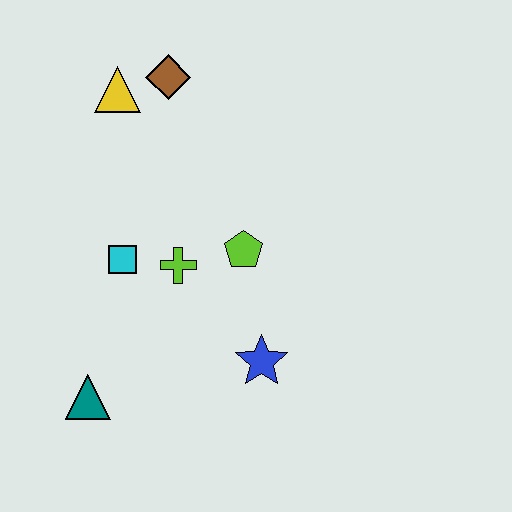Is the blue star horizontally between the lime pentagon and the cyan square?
No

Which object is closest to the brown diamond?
The yellow triangle is closest to the brown diamond.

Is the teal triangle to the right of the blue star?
No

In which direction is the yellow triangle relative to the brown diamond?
The yellow triangle is to the left of the brown diamond.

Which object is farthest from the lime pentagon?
The teal triangle is farthest from the lime pentagon.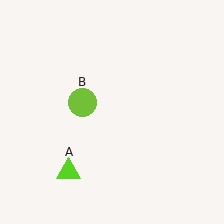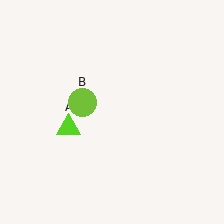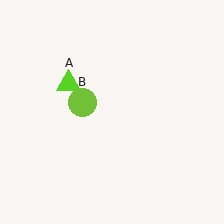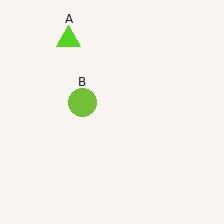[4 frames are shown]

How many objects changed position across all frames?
1 object changed position: lime triangle (object A).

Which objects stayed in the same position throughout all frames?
Lime circle (object B) remained stationary.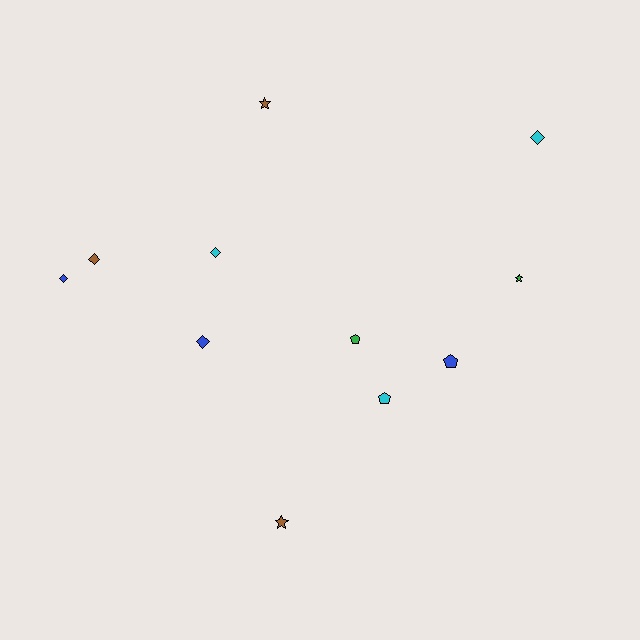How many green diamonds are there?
There are no green diamonds.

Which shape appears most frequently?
Diamond, with 5 objects.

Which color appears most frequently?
Blue, with 3 objects.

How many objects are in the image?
There are 11 objects.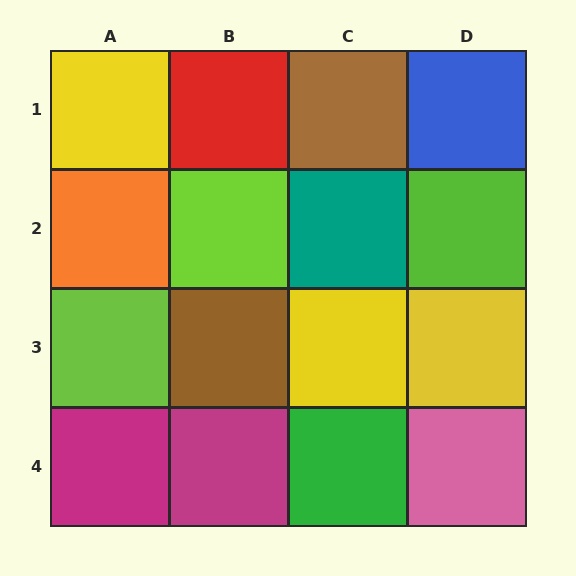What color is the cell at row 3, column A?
Lime.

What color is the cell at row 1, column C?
Brown.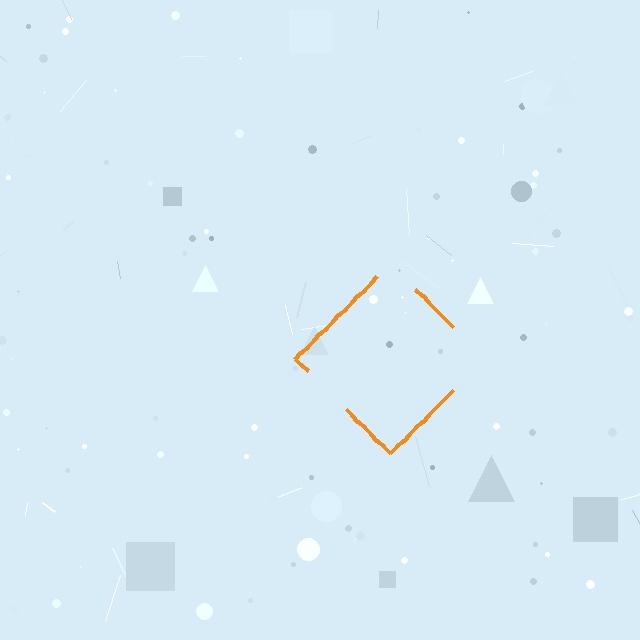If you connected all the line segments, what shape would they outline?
They would outline a diamond.